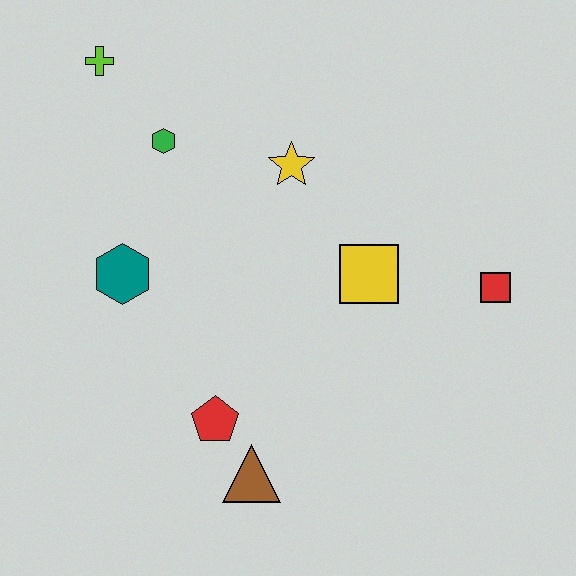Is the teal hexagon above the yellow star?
No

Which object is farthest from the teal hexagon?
The red square is farthest from the teal hexagon.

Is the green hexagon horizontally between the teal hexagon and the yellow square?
Yes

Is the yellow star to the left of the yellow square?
Yes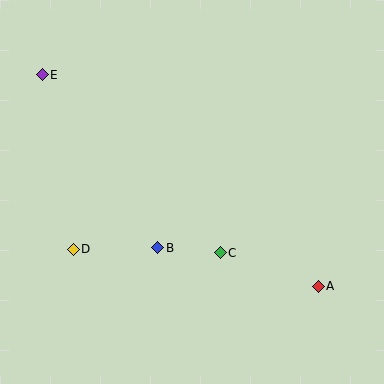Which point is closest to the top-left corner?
Point E is closest to the top-left corner.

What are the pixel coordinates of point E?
Point E is at (42, 75).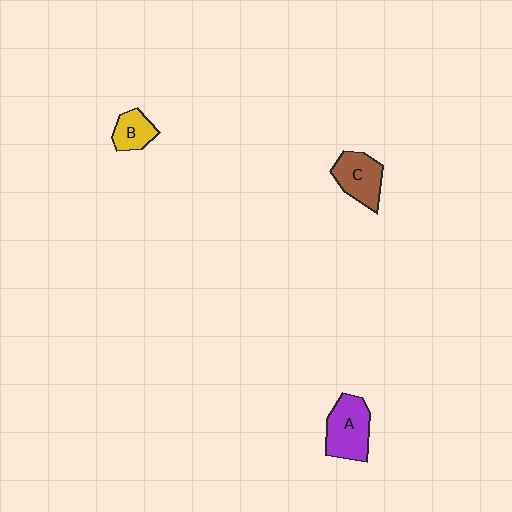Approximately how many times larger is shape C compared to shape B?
Approximately 1.5 times.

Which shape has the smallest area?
Shape B (yellow).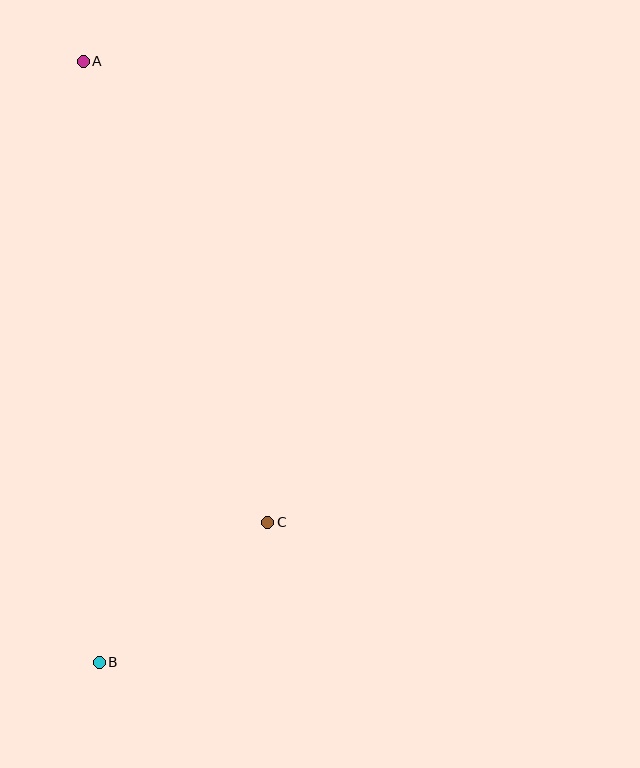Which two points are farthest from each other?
Points A and B are farthest from each other.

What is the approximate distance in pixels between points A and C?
The distance between A and C is approximately 497 pixels.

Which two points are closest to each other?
Points B and C are closest to each other.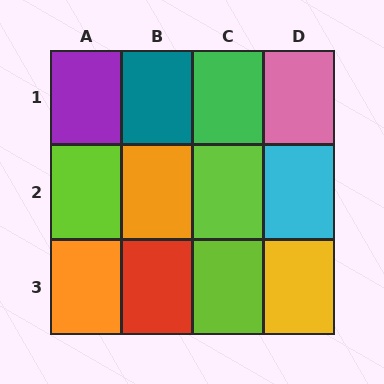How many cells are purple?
1 cell is purple.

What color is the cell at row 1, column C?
Green.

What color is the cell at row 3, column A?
Orange.